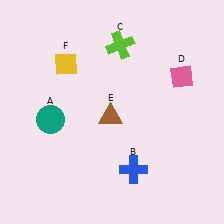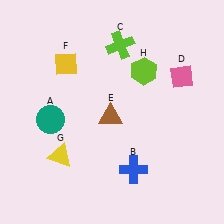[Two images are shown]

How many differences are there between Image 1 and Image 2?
There are 2 differences between the two images.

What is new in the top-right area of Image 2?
A lime hexagon (H) was added in the top-right area of Image 2.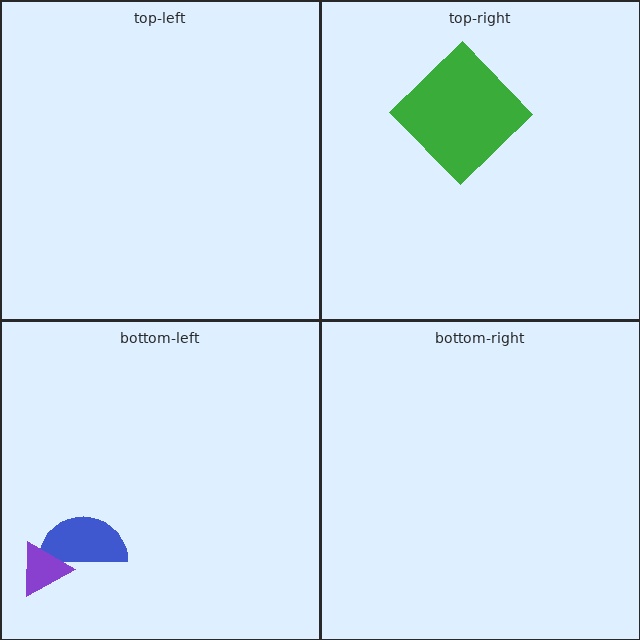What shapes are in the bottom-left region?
The blue semicircle, the purple triangle.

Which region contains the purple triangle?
The bottom-left region.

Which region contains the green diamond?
The top-right region.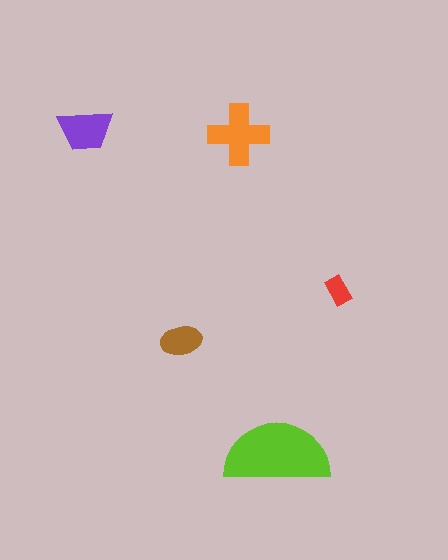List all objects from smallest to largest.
The red rectangle, the brown ellipse, the purple trapezoid, the orange cross, the lime semicircle.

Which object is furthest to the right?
The red rectangle is rightmost.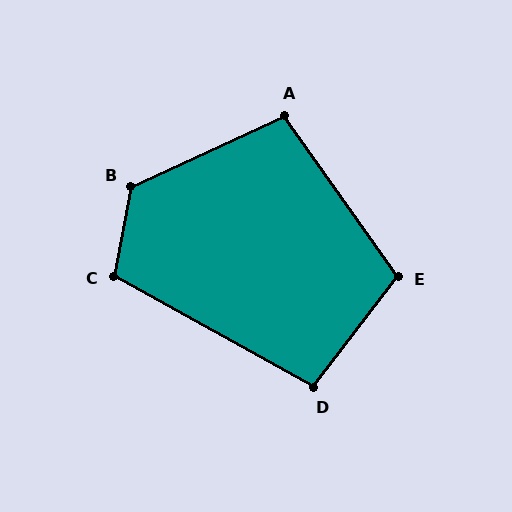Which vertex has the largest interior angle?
B, at approximately 125 degrees.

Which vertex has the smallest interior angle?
D, at approximately 98 degrees.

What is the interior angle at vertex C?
Approximately 109 degrees (obtuse).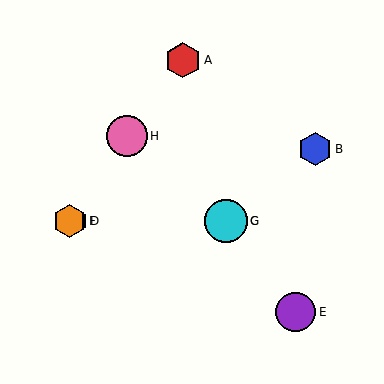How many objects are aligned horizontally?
4 objects (C, D, F, G) are aligned horizontally.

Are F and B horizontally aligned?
No, F is at y≈221 and B is at y≈149.